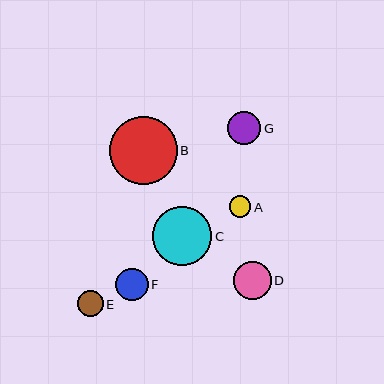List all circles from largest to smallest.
From largest to smallest: B, C, D, G, F, E, A.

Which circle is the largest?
Circle B is the largest with a size of approximately 68 pixels.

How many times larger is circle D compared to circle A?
Circle D is approximately 1.8 times the size of circle A.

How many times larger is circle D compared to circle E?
Circle D is approximately 1.5 times the size of circle E.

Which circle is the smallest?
Circle A is the smallest with a size of approximately 21 pixels.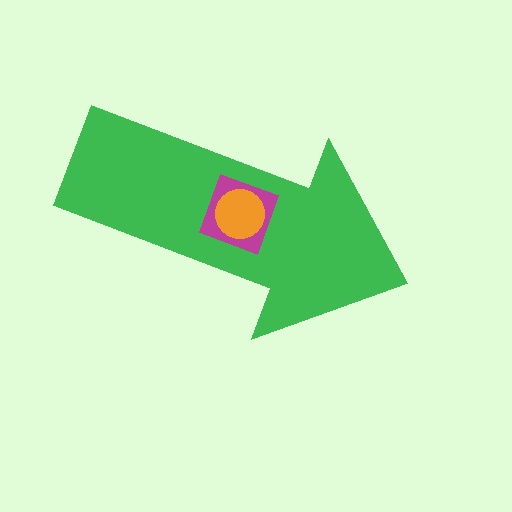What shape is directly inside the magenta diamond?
The orange circle.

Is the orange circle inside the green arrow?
Yes.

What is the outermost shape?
The green arrow.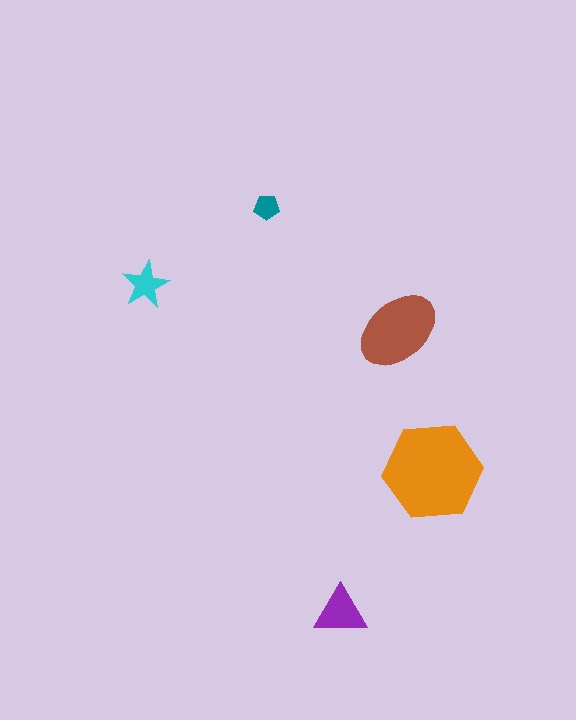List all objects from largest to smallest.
The orange hexagon, the brown ellipse, the purple triangle, the cyan star, the teal pentagon.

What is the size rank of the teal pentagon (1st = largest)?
5th.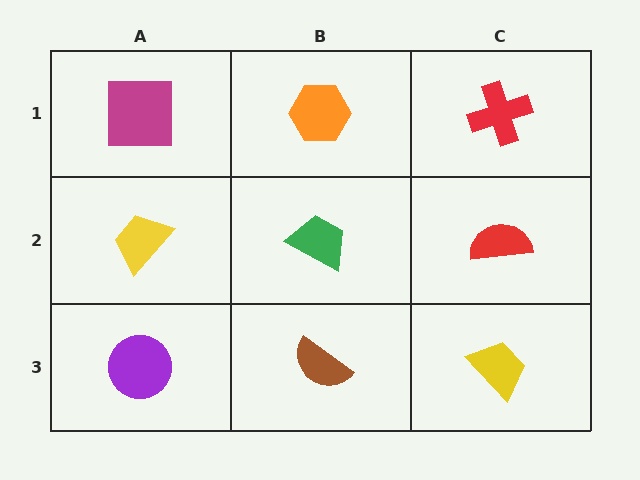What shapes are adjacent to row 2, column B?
An orange hexagon (row 1, column B), a brown semicircle (row 3, column B), a yellow trapezoid (row 2, column A), a red semicircle (row 2, column C).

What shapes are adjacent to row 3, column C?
A red semicircle (row 2, column C), a brown semicircle (row 3, column B).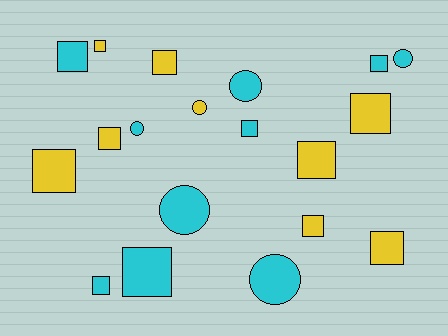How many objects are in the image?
There are 19 objects.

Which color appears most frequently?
Cyan, with 10 objects.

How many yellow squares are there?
There are 8 yellow squares.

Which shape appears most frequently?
Square, with 13 objects.